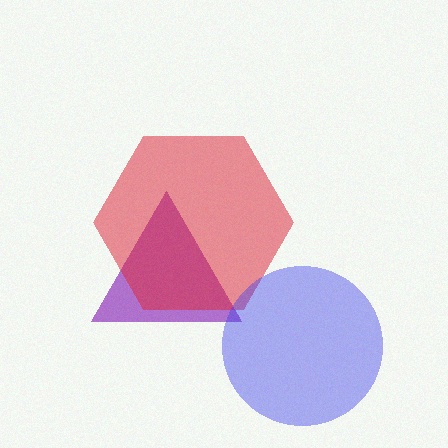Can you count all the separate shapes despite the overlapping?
Yes, there are 3 separate shapes.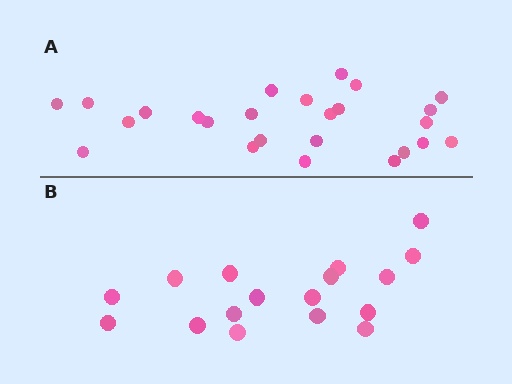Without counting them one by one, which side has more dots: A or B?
Region A (the top region) has more dots.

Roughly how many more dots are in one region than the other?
Region A has roughly 8 or so more dots than region B.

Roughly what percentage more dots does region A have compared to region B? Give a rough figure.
About 45% more.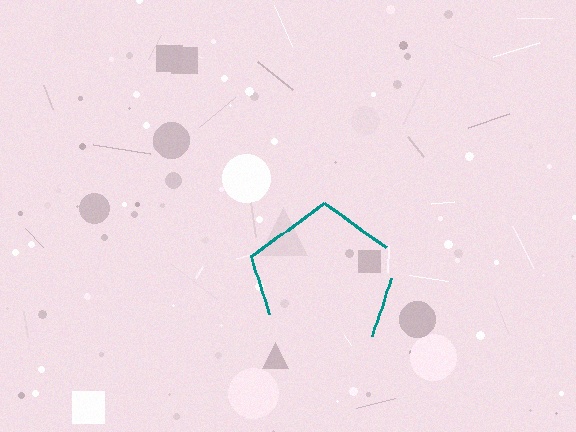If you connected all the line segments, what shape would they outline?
They would outline a pentagon.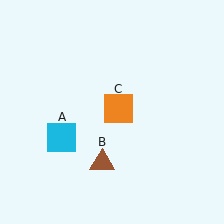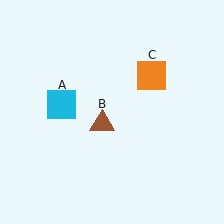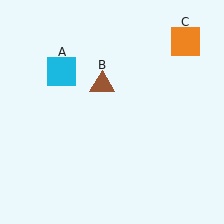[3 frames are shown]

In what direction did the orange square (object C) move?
The orange square (object C) moved up and to the right.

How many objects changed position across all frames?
3 objects changed position: cyan square (object A), brown triangle (object B), orange square (object C).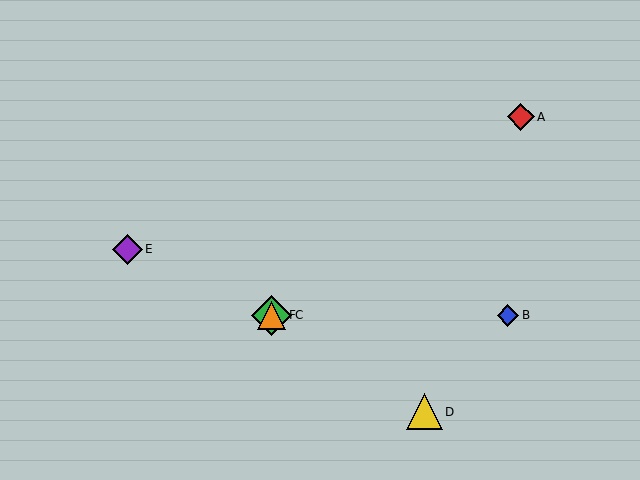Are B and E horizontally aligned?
No, B is at y≈315 and E is at y≈249.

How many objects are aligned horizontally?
3 objects (B, C, F) are aligned horizontally.